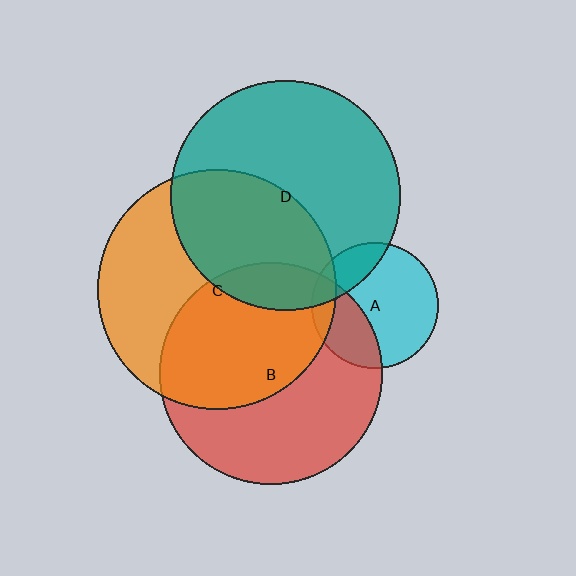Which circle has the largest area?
Circle C (orange).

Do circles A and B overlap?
Yes.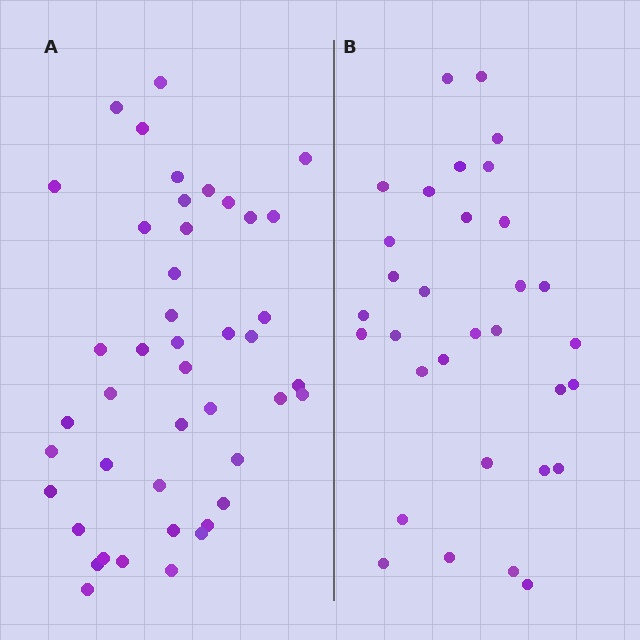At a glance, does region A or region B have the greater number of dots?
Region A (the left region) has more dots.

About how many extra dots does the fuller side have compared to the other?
Region A has roughly 12 or so more dots than region B.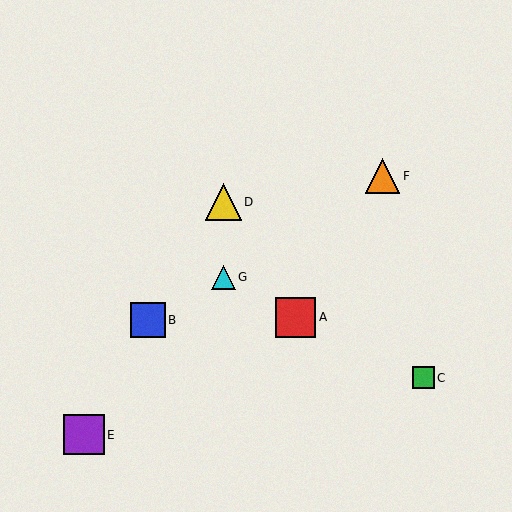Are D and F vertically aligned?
No, D is at x≈223 and F is at x≈382.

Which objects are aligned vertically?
Objects D, G are aligned vertically.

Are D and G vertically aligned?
Yes, both are at x≈223.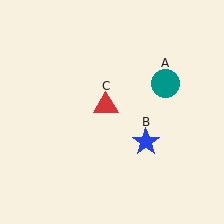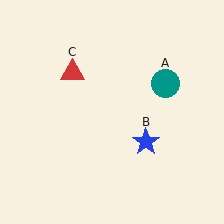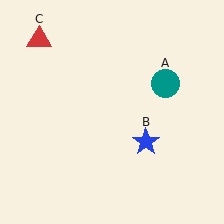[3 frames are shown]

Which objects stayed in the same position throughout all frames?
Teal circle (object A) and blue star (object B) remained stationary.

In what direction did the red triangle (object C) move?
The red triangle (object C) moved up and to the left.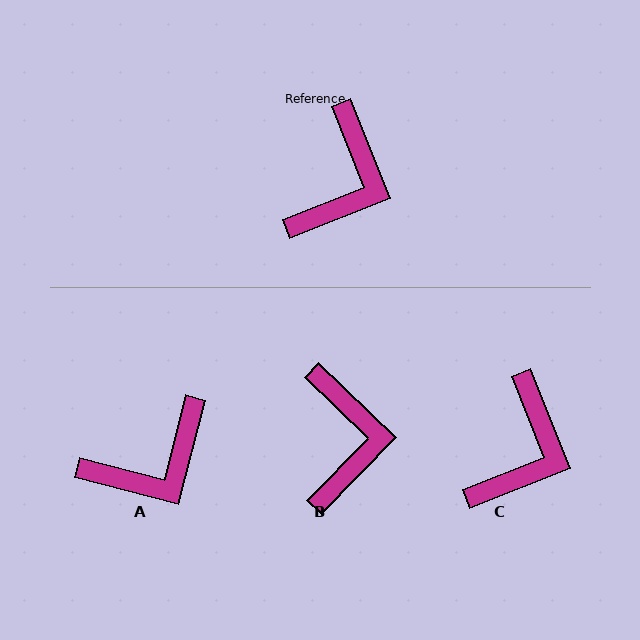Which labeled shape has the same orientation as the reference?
C.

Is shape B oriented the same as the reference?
No, it is off by about 24 degrees.